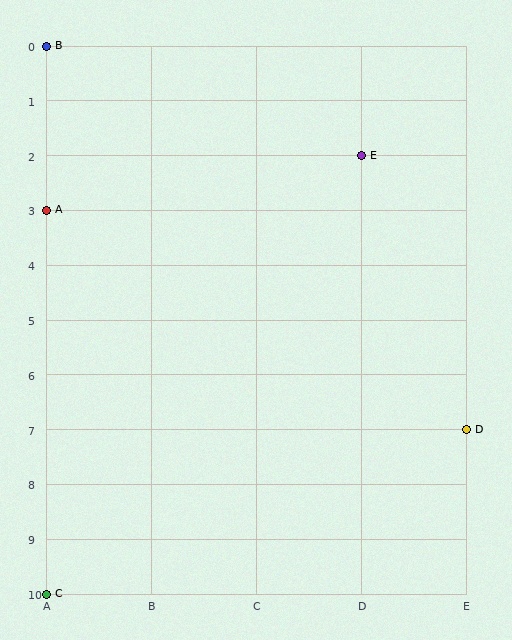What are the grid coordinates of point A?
Point A is at grid coordinates (A, 3).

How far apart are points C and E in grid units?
Points C and E are 3 columns and 8 rows apart (about 8.5 grid units diagonally).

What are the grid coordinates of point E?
Point E is at grid coordinates (D, 2).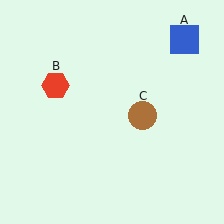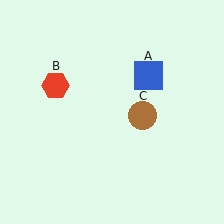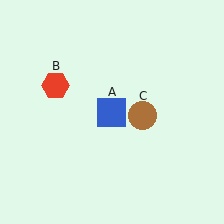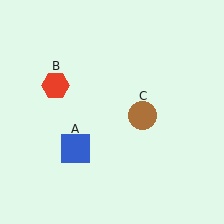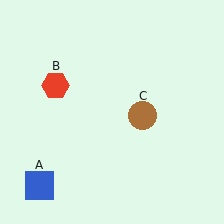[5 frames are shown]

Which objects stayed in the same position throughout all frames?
Red hexagon (object B) and brown circle (object C) remained stationary.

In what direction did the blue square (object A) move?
The blue square (object A) moved down and to the left.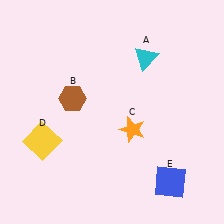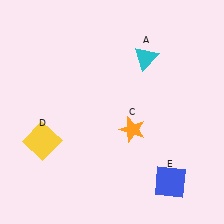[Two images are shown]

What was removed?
The brown hexagon (B) was removed in Image 2.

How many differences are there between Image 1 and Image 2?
There is 1 difference between the two images.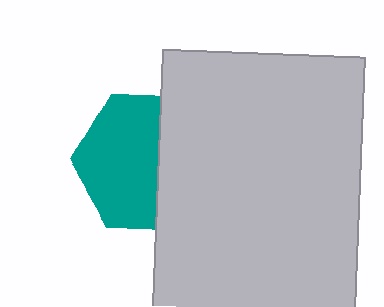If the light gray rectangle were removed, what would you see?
You would see the complete teal hexagon.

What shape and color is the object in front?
The object in front is a light gray rectangle.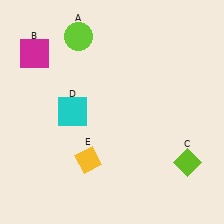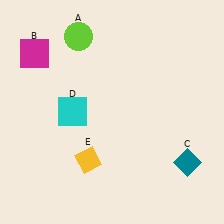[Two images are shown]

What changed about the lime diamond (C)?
In Image 1, C is lime. In Image 2, it changed to teal.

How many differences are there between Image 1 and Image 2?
There is 1 difference between the two images.